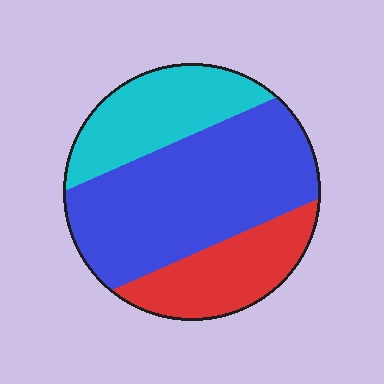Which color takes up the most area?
Blue, at roughly 50%.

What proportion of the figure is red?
Red takes up about one quarter (1/4) of the figure.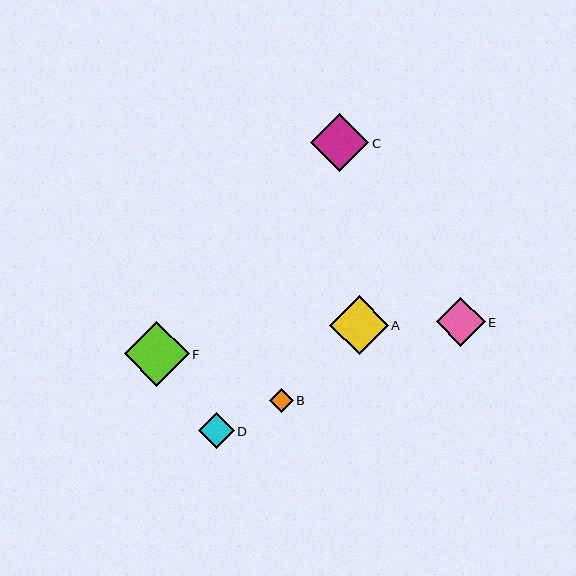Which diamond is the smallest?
Diamond B is the smallest with a size of approximately 24 pixels.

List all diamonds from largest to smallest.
From largest to smallest: F, A, C, E, D, B.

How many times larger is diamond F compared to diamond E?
Diamond F is approximately 1.3 times the size of diamond E.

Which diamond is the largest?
Diamond F is the largest with a size of approximately 65 pixels.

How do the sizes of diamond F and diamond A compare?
Diamond F and diamond A are approximately the same size.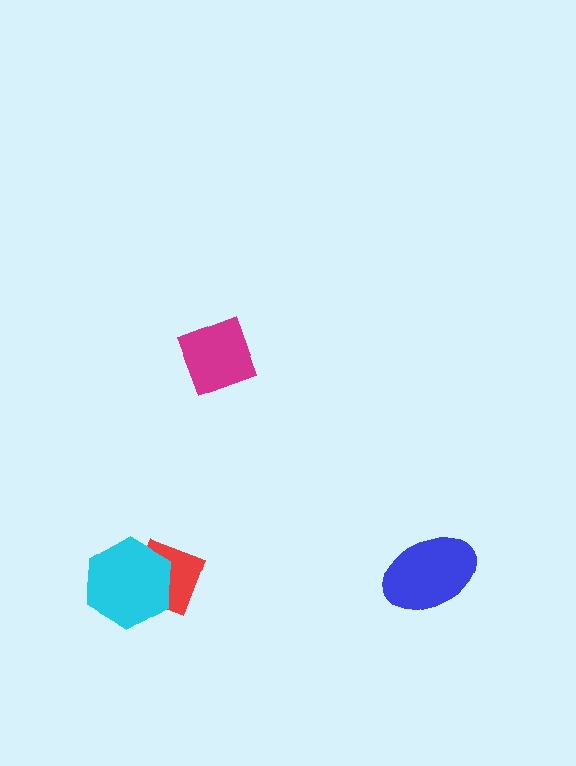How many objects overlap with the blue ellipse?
0 objects overlap with the blue ellipse.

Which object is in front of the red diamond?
The cyan hexagon is in front of the red diamond.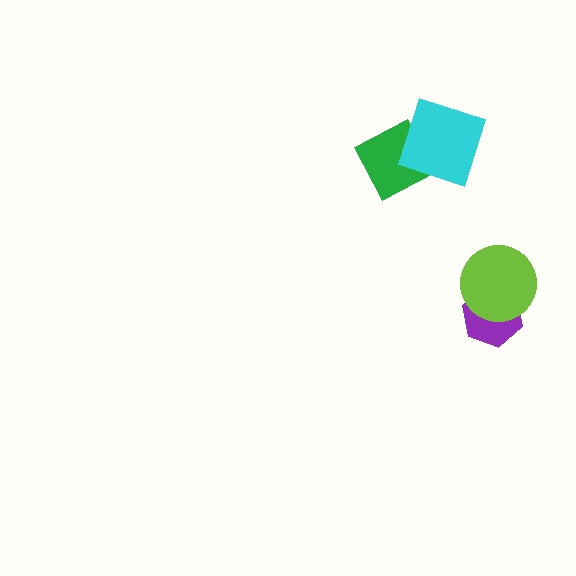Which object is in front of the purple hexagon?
The lime circle is in front of the purple hexagon.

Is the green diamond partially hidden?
Yes, it is partially covered by another shape.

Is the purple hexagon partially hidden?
Yes, it is partially covered by another shape.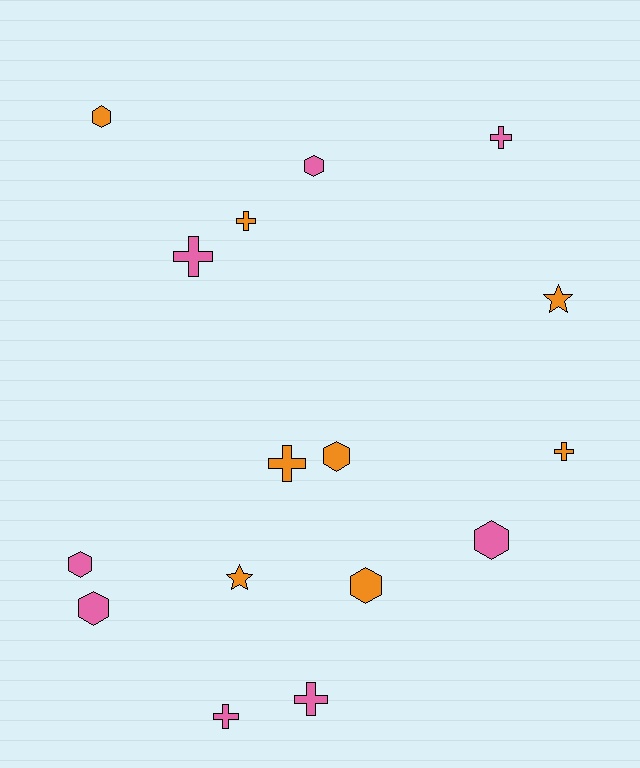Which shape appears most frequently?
Cross, with 7 objects.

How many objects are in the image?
There are 16 objects.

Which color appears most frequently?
Pink, with 8 objects.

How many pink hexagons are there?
There are 4 pink hexagons.